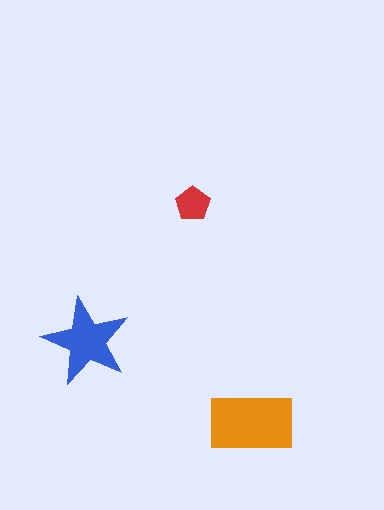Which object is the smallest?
The red pentagon.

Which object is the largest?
The orange rectangle.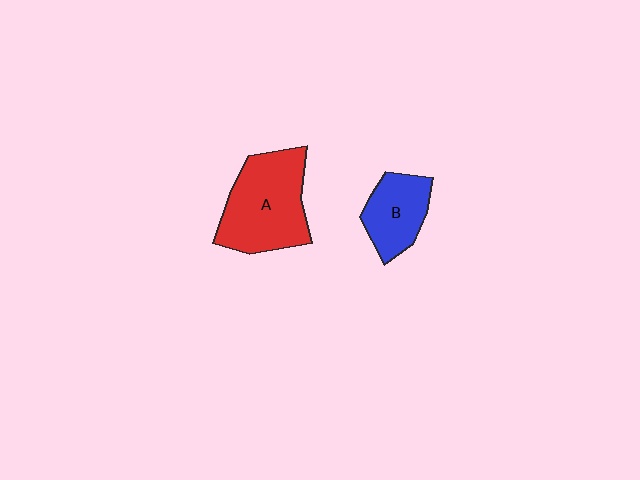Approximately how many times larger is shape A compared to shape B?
Approximately 1.7 times.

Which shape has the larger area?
Shape A (red).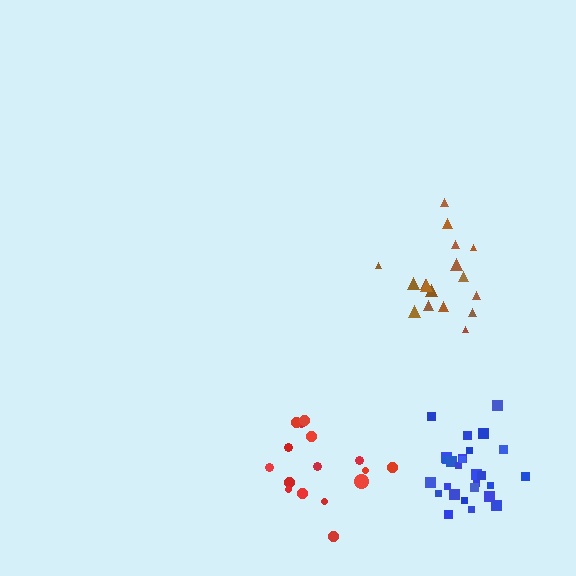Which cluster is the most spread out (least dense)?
Red.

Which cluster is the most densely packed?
Blue.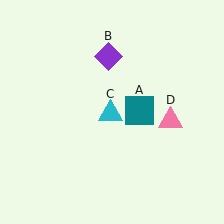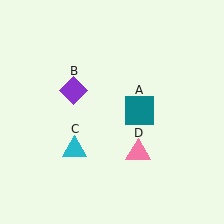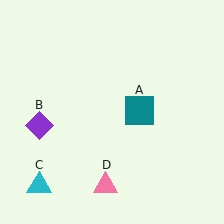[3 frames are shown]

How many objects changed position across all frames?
3 objects changed position: purple diamond (object B), cyan triangle (object C), pink triangle (object D).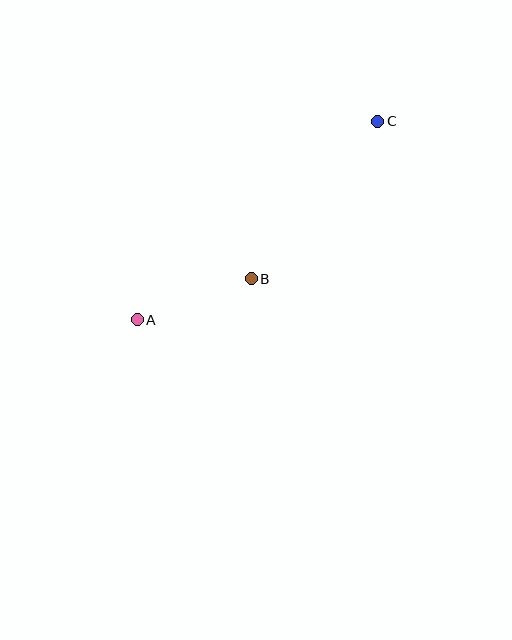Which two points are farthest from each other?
Points A and C are farthest from each other.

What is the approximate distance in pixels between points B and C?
The distance between B and C is approximately 202 pixels.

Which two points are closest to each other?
Points A and B are closest to each other.